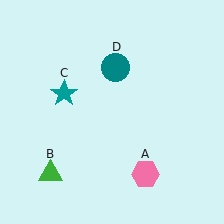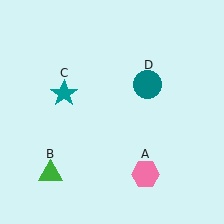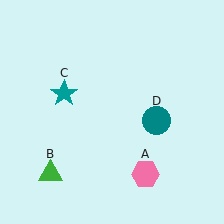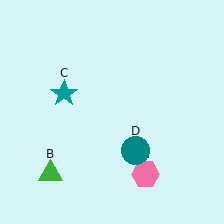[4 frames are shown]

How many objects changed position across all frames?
1 object changed position: teal circle (object D).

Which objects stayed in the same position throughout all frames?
Pink hexagon (object A) and green triangle (object B) and teal star (object C) remained stationary.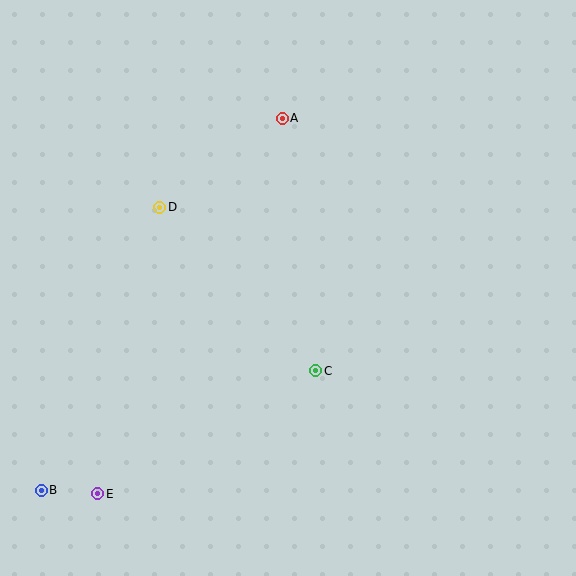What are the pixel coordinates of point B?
Point B is at (41, 490).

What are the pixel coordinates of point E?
Point E is at (98, 494).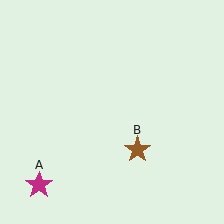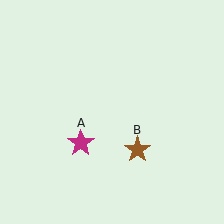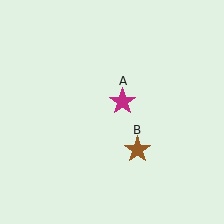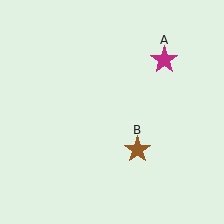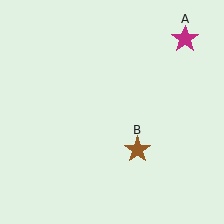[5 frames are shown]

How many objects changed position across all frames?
1 object changed position: magenta star (object A).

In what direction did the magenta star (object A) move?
The magenta star (object A) moved up and to the right.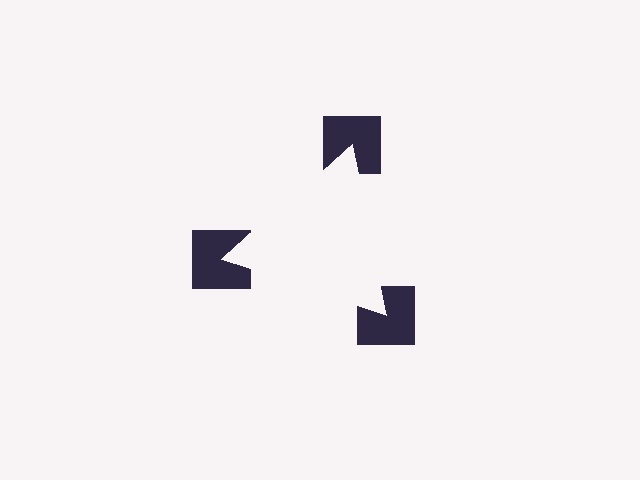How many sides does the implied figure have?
3 sides.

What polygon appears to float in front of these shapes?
An illusory triangle — its edges are inferred from the aligned wedge cuts in the notched squares, not physically drawn.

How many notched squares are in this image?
There are 3 — one at each vertex of the illusory triangle.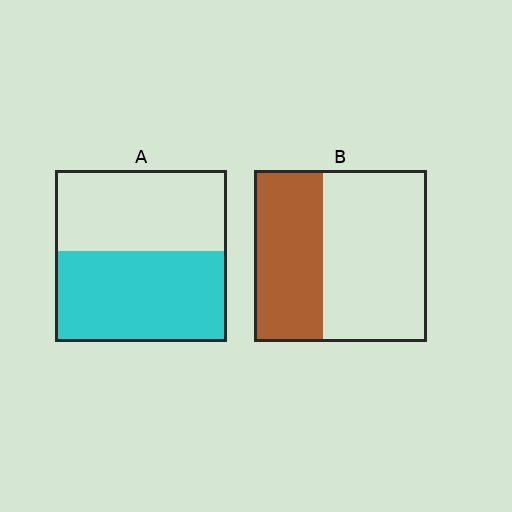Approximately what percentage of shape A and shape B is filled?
A is approximately 55% and B is approximately 40%.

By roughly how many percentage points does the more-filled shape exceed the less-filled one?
By roughly 15 percentage points (A over B).